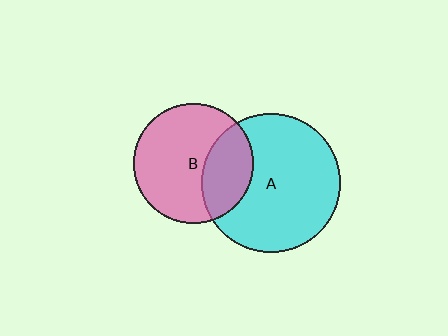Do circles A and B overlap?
Yes.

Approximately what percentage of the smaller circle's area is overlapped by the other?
Approximately 30%.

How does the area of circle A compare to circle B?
Approximately 1.3 times.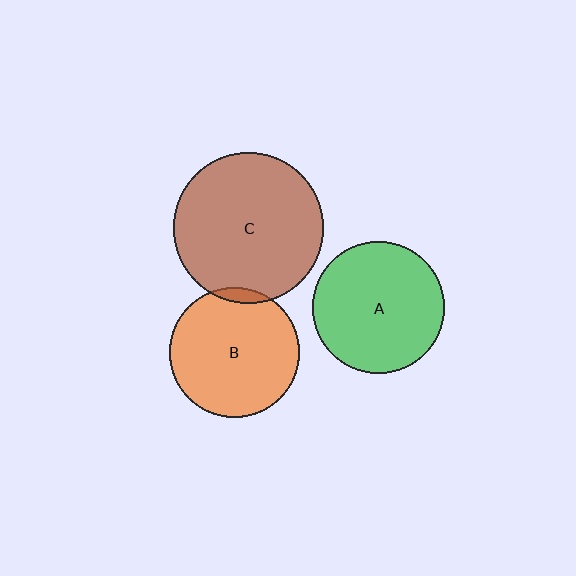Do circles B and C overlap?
Yes.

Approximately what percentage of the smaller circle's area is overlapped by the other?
Approximately 5%.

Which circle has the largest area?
Circle C (brown).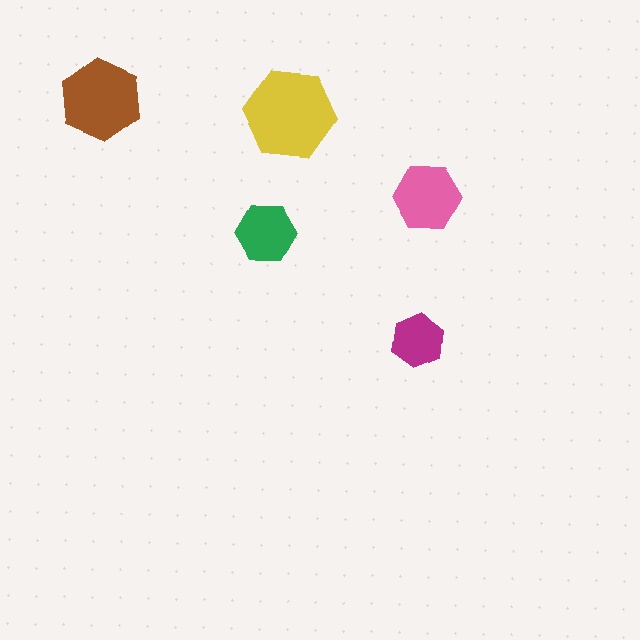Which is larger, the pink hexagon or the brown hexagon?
The brown one.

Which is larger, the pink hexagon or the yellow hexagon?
The yellow one.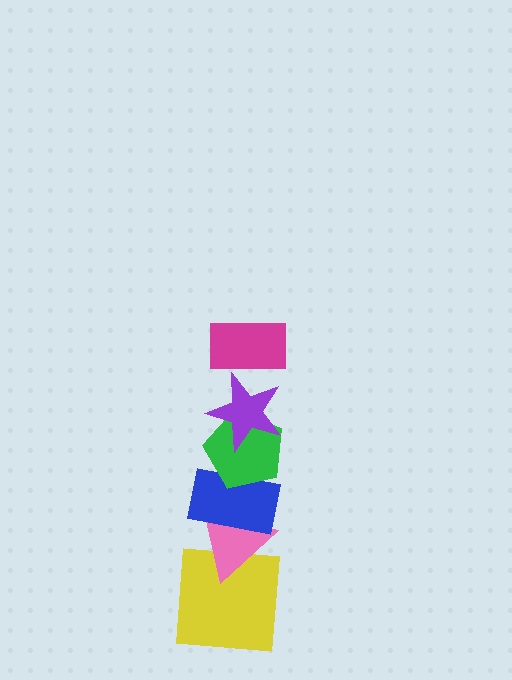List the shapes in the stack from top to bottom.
From top to bottom: the magenta rectangle, the purple star, the green pentagon, the blue rectangle, the pink triangle, the yellow square.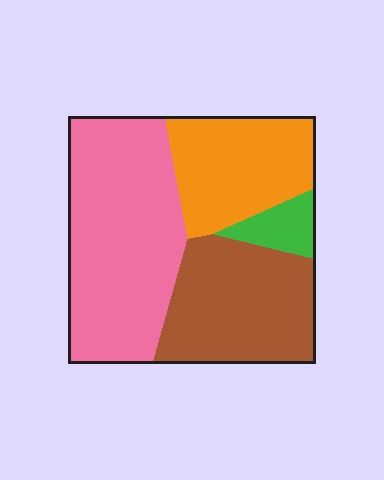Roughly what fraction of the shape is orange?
Orange takes up about one quarter (1/4) of the shape.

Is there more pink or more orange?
Pink.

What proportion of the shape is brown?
Brown covers around 30% of the shape.